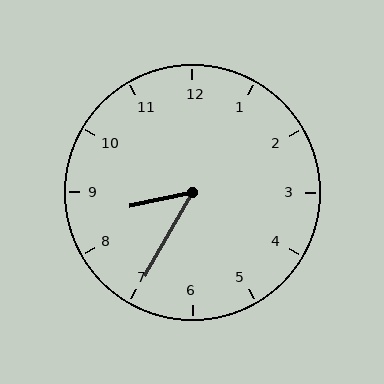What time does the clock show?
8:35.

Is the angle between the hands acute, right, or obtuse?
It is acute.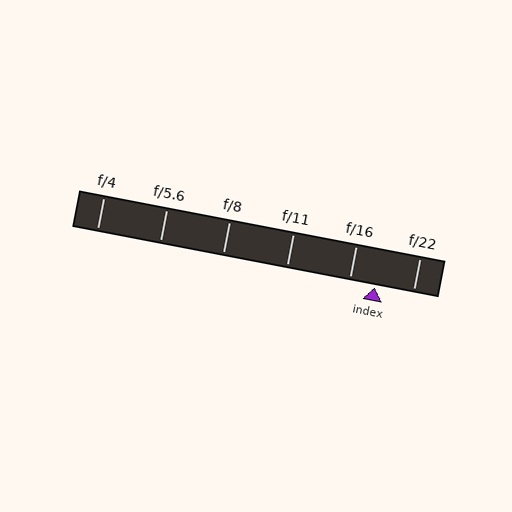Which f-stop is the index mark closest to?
The index mark is closest to f/16.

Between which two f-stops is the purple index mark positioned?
The index mark is between f/16 and f/22.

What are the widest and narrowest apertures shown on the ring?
The widest aperture shown is f/4 and the narrowest is f/22.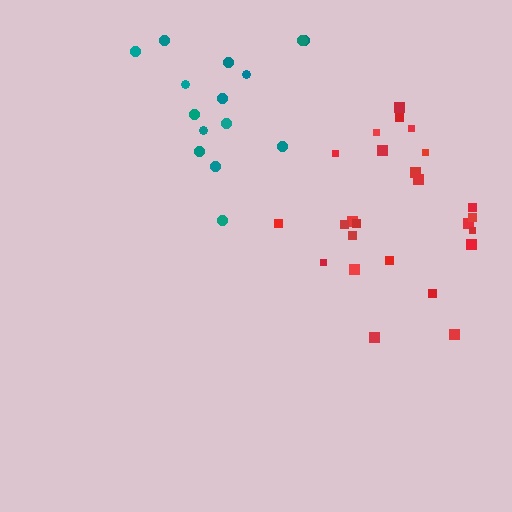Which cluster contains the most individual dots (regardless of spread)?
Red (26).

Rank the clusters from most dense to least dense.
red, teal.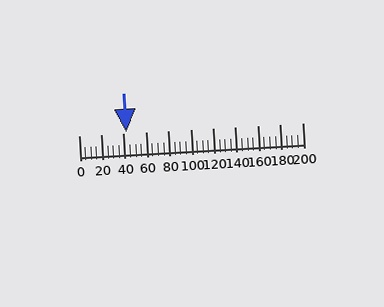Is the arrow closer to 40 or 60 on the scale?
The arrow is closer to 40.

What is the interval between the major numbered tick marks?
The major tick marks are spaced 20 units apart.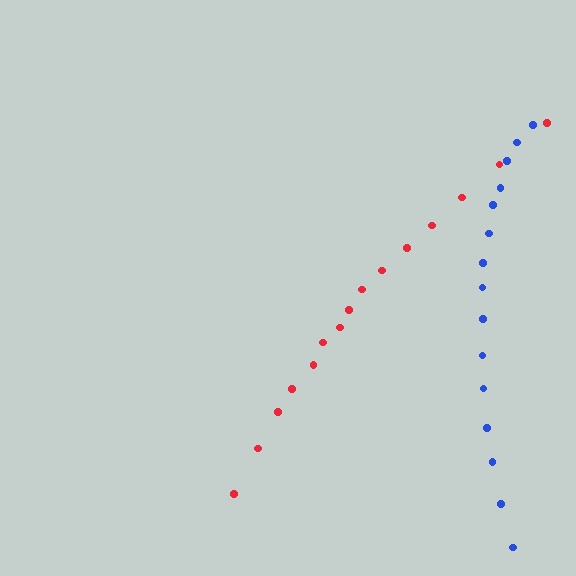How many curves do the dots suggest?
There are 2 distinct paths.